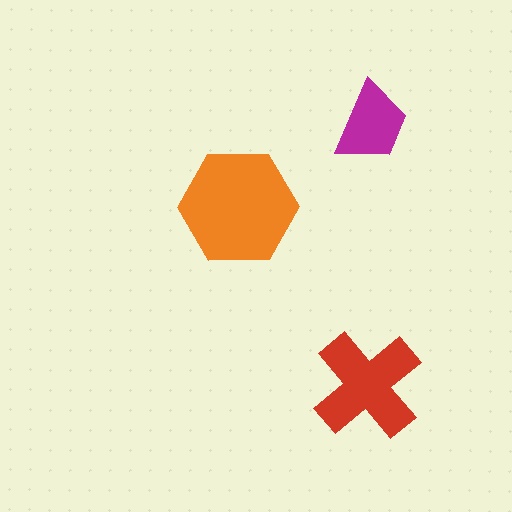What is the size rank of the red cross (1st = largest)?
2nd.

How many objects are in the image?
There are 3 objects in the image.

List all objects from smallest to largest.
The magenta trapezoid, the red cross, the orange hexagon.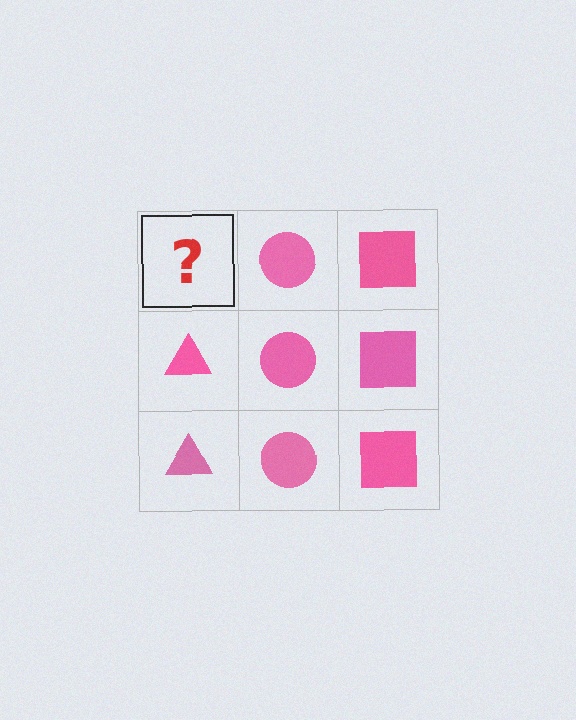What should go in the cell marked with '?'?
The missing cell should contain a pink triangle.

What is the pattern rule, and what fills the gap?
The rule is that each column has a consistent shape. The gap should be filled with a pink triangle.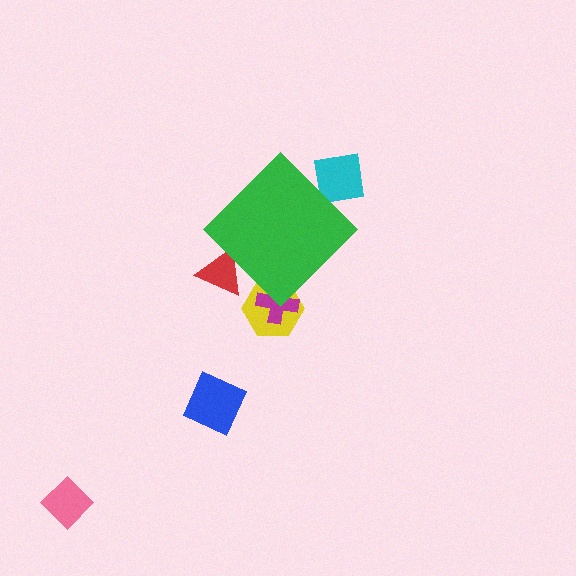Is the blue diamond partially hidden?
No, the blue diamond is fully visible.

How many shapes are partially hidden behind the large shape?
4 shapes are partially hidden.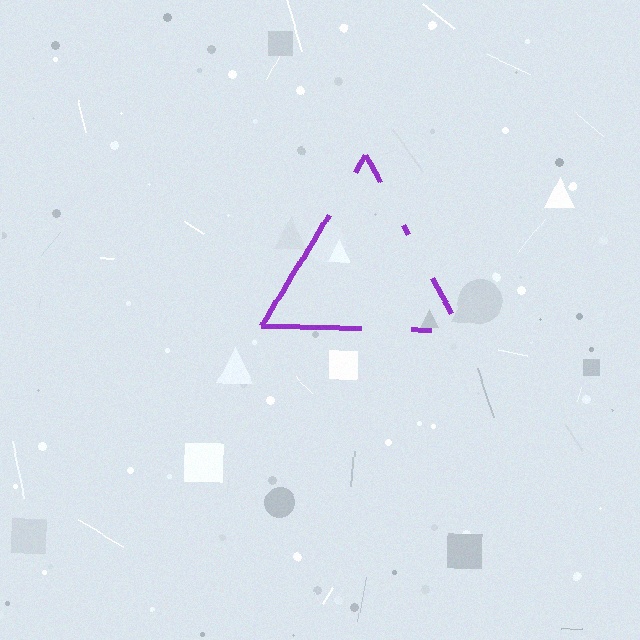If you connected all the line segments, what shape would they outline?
They would outline a triangle.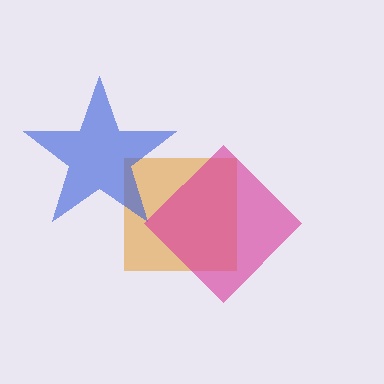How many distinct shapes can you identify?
There are 3 distinct shapes: an orange square, a blue star, a magenta diamond.